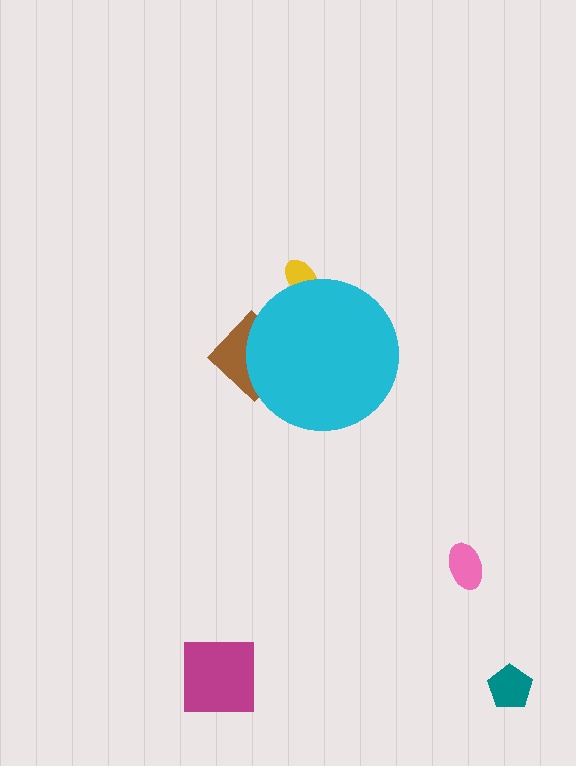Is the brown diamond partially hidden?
Yes, the brown diamond is partially hidden behind the cyan circle.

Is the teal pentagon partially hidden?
No, the teal pentagon is fully visible.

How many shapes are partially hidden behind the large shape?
2 shapes are partially hidden.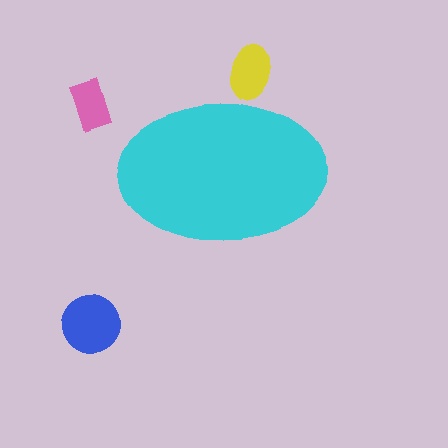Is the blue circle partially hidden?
No, the blue circle is fully visible.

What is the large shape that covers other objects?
A cyan ellipse.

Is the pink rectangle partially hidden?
No, the pink rectangle is fully visible.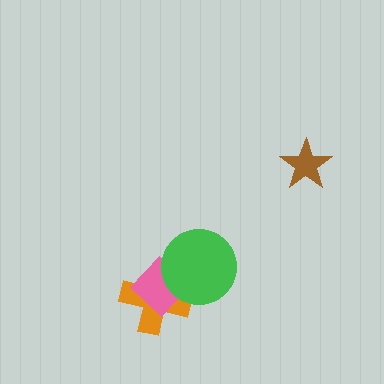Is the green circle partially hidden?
No, no other shape covers it.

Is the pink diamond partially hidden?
Yes, it is partially covered by another shape.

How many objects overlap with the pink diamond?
2 objects overlap with the pink diamond.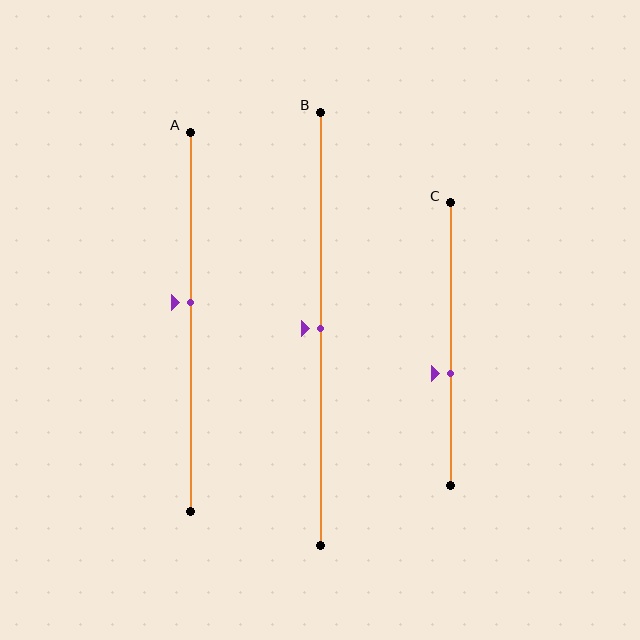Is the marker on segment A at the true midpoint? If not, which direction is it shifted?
No, the marker on segment A is shifted upward by about 5% of the segment length.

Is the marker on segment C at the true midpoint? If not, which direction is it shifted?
No, the marker on segment C is shifted downward by about 10% of the segment length.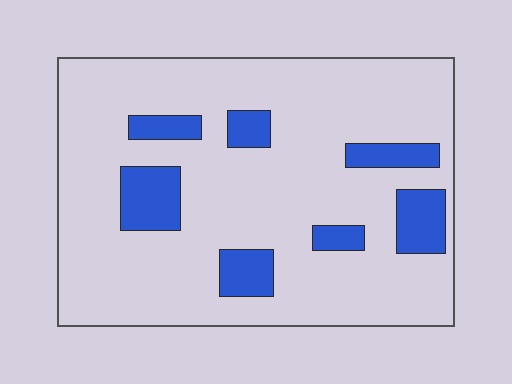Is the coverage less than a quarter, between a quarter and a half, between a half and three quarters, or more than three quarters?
Less than a quarter.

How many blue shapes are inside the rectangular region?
7.